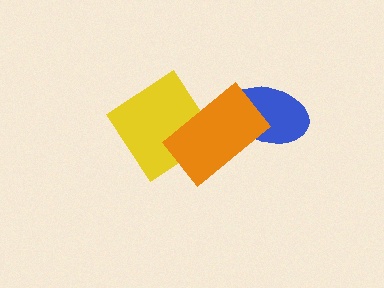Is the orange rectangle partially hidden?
No, no other shape covers it.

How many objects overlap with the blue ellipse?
1 object overlaps with the blue ellipse.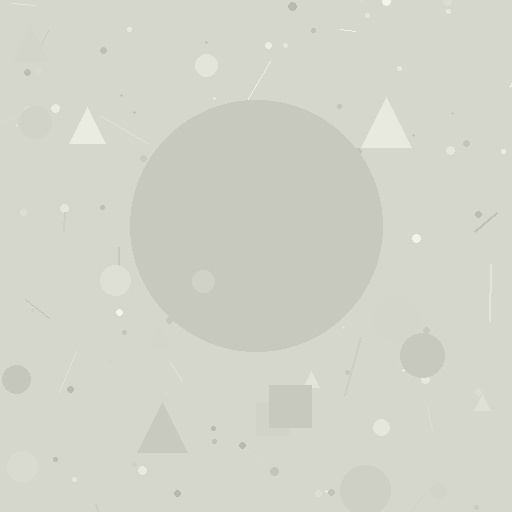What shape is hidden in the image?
A circle is hidden in the image.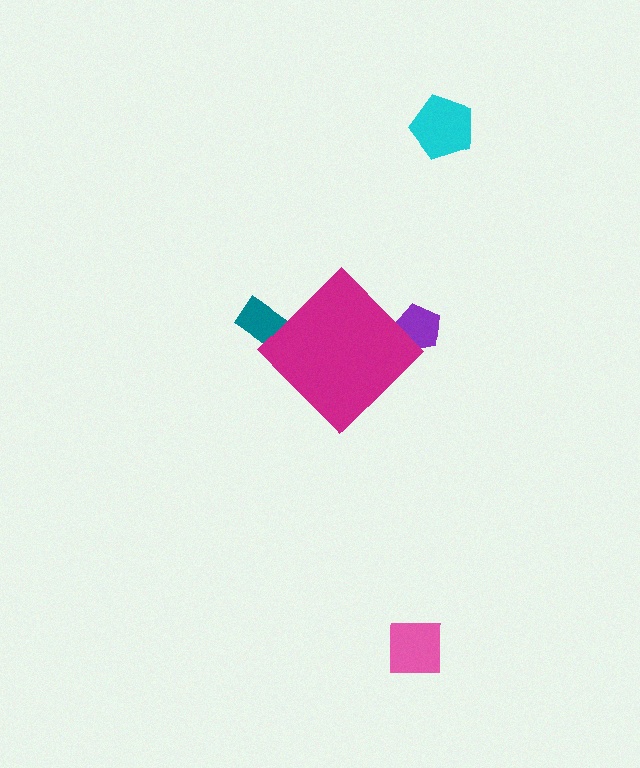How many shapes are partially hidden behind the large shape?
2 shapes are partially hidden.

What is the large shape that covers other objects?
A magenta diamond.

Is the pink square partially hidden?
No, the pink square is fully visible.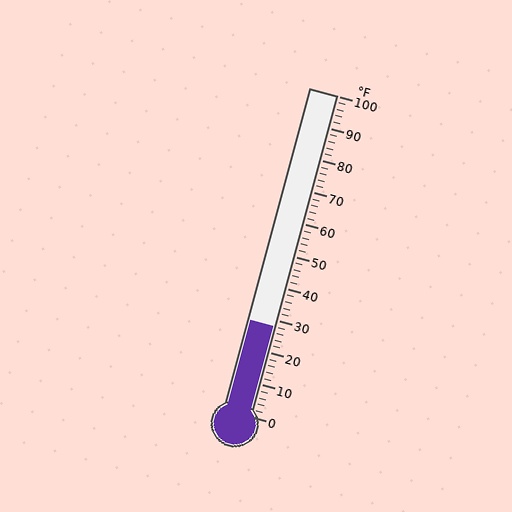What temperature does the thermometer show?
The thermometer shows approximately 28°F.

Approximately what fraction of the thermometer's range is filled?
The thermometer is filled to approximately 30% of its range.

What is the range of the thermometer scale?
The thermometer scale ranges from 0°F to 100°F.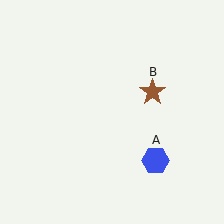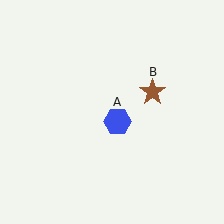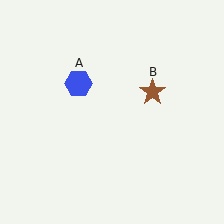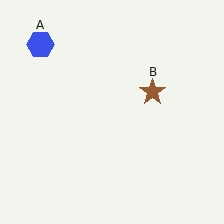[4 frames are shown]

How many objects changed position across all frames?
1 object changed position: blue hexagon (object A).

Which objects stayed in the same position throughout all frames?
Brown star (object B) remained stationary.